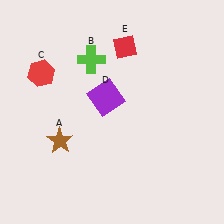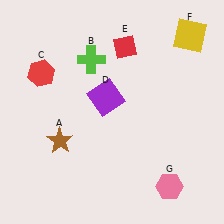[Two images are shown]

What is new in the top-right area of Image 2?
A yellow square (F) was added in the top-right area of Image 2.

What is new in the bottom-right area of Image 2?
A pink hexagon (G) was added in the bottom-right area of Image 2.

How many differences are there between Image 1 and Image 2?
There are 2 differences between the two images.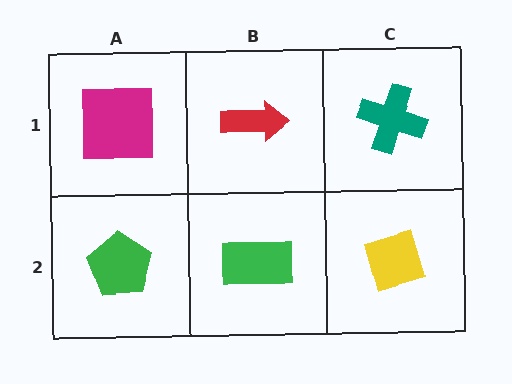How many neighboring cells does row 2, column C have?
2.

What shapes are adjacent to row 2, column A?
A magenta square (row 1, column A), a green rectangle (row 2, column B).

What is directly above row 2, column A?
A magenta square.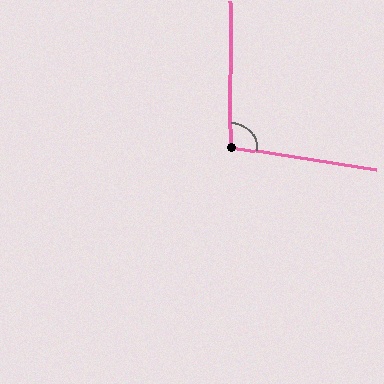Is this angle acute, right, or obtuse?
It is obtuse.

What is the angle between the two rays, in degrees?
Approximately 98 degrees.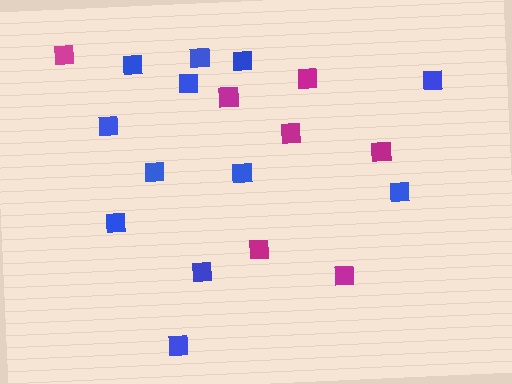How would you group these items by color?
There are 2 groups: one group of blue squares (12) and one group of magenta squares (7).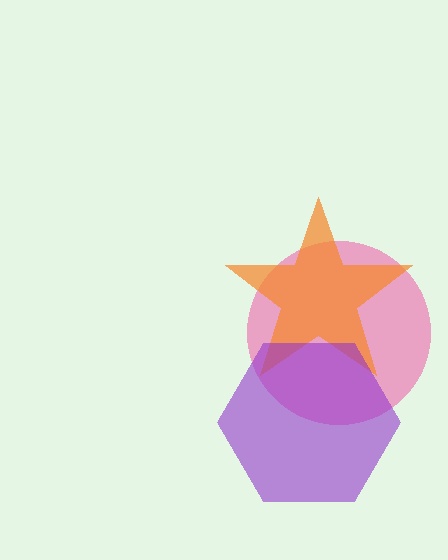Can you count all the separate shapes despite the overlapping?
Yes, there are 3 separate shapes.